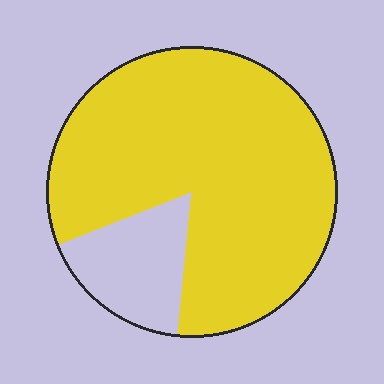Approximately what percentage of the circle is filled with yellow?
Approximately 85%.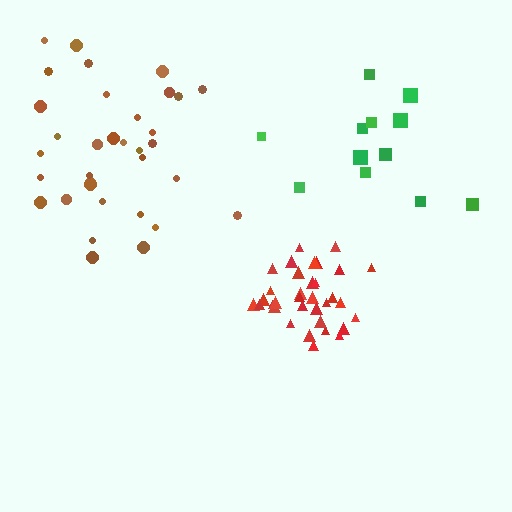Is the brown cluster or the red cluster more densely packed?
Red.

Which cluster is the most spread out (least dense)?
Green.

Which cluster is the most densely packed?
Red.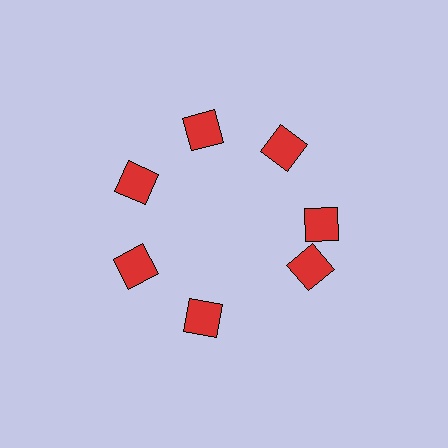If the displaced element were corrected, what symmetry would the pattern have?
It would have 7-fold rotational symmetry — the pattern would map onto itself every 51 degrees.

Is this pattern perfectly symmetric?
No. The 7 red diamonds are arranged in a ring, but one element near the 5 o'clock position is rotated out of alignment along the ring, breaking the 7-fold rotational symmetry.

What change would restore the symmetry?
The symmetry would be restored by rotating it back into even spacing with its neighbors so that all 7 diamonds sit at equal angles and equal distance from the center.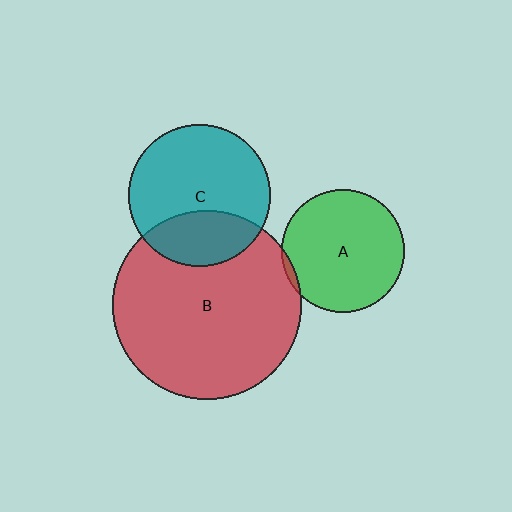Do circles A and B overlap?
Yes.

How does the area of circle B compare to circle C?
Approximately 1.8 times.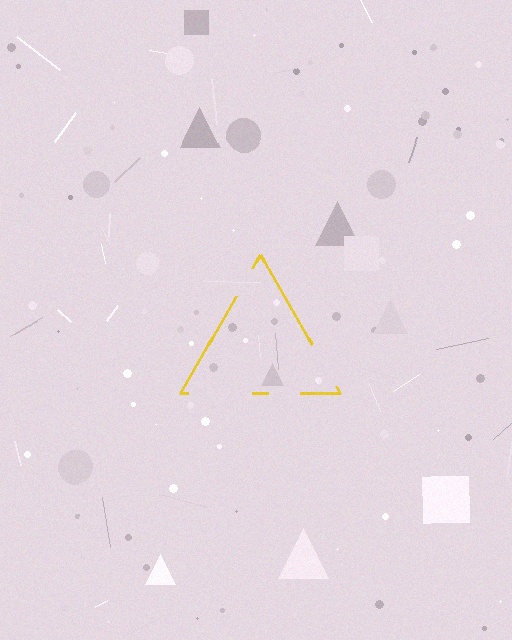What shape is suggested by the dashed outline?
The dashed outline suggests a triangle.